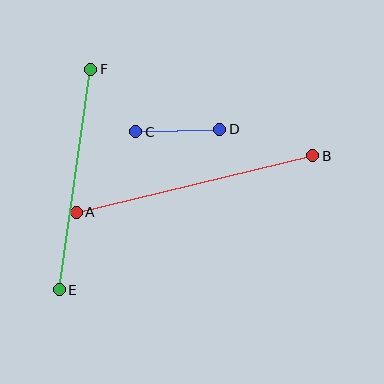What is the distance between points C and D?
The distance is approximately 84 pixels.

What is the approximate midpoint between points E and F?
The midpoint is at approximately (75, 180) pixels.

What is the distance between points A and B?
The distance is approximately 244 pixels.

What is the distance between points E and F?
The distance is approximately 223 pixels.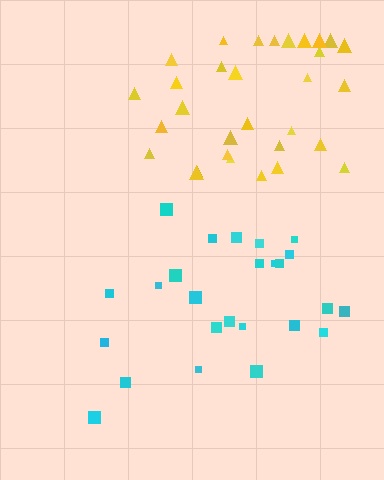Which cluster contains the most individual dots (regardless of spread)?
Yellow (31).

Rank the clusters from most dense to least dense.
yellow, cyan.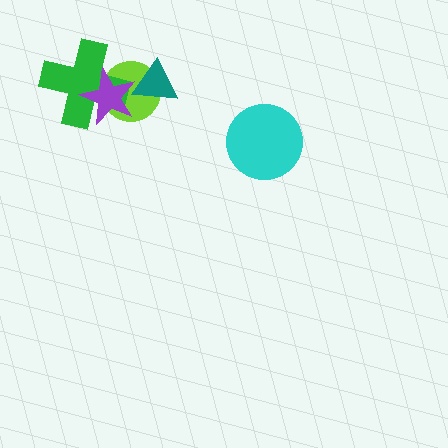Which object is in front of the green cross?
The purple star is in front of the green cross.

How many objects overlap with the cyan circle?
0 objects overlap with the cyan circle.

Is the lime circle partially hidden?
Yes, it is partially covered by another shape.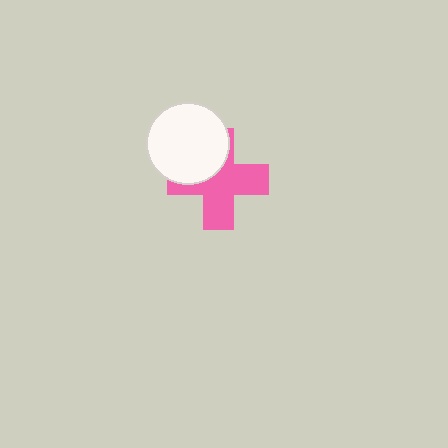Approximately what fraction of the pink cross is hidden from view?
Roughly 35% of the pink cross is hidden behind the white circle.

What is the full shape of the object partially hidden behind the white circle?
The partially hidden object is a pink cross.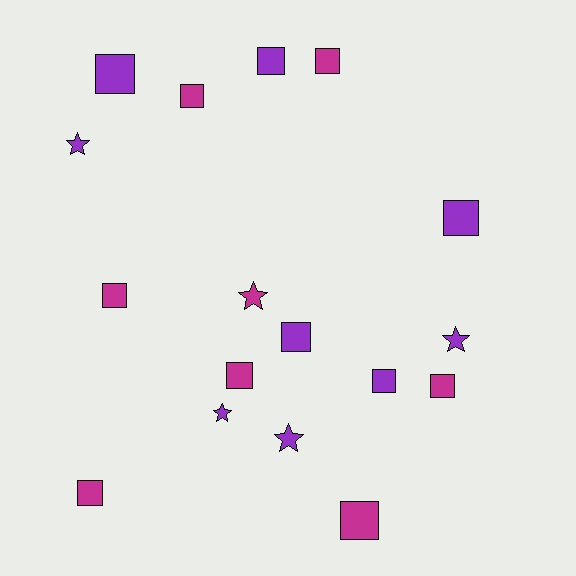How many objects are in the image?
There are 17 objects.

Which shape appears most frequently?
Square, with 12 objects.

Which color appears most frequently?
Purple, with 9 objects.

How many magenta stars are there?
There is 1 magenta star.